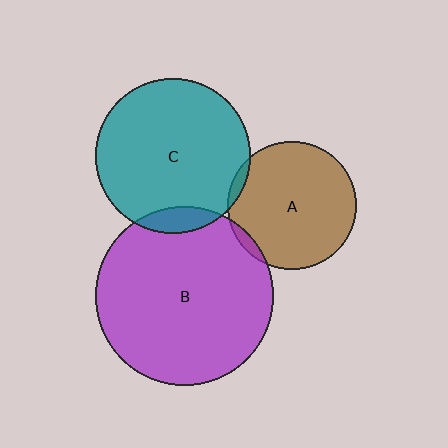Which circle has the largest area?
Circle B (purple).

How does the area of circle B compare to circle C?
Approximately 1.3 times.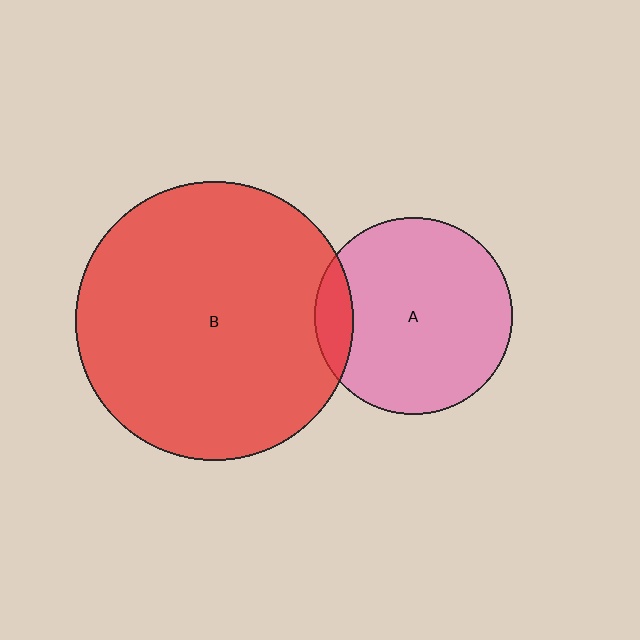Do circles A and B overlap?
Yes.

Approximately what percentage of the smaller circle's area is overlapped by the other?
Approximately 10%.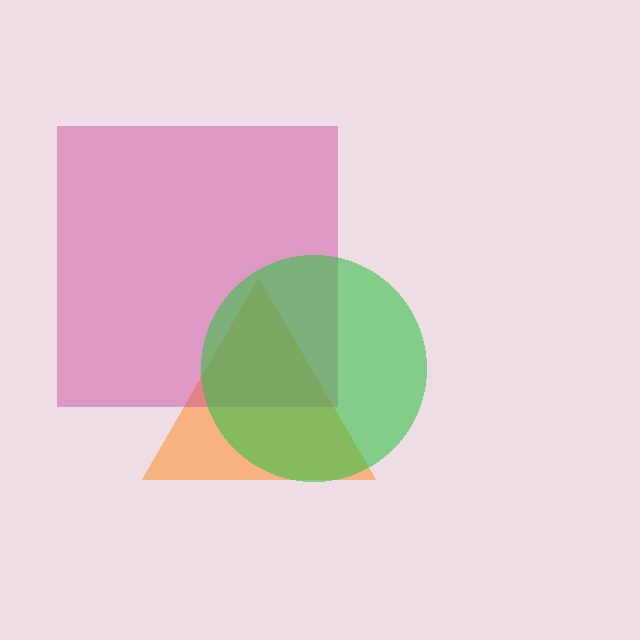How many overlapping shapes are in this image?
There are 3 overlapping shapes in the image.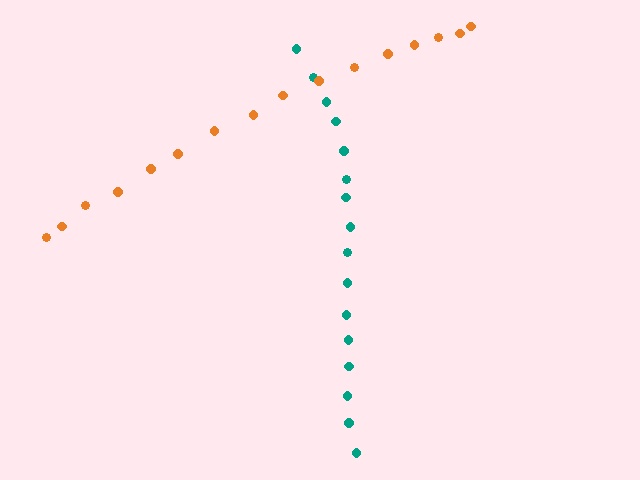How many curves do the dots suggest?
There are 2 distinct paths.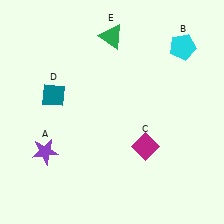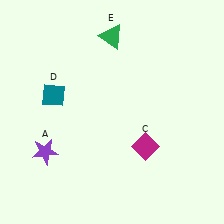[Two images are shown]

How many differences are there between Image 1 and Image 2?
There is 1 difference between the two images.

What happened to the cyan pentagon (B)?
The cyan pentagon (B) was removed in Image 2. It was in the top-right area of Image 1.